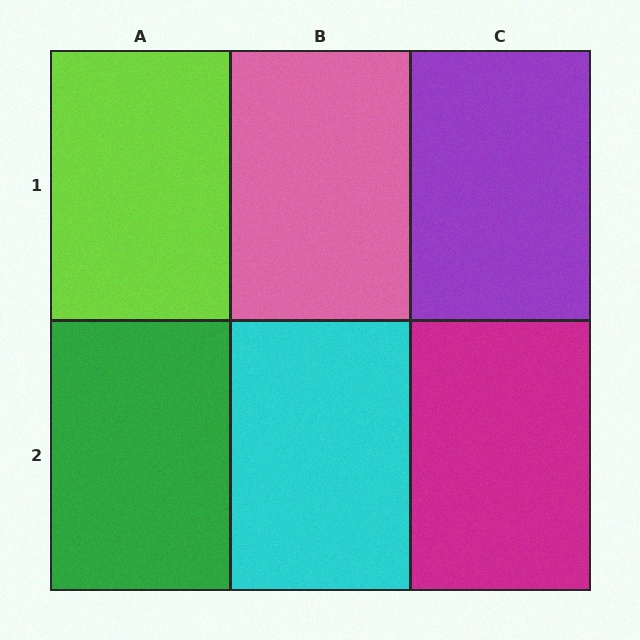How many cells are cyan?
1 cell is cyan.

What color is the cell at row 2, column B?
Cyan.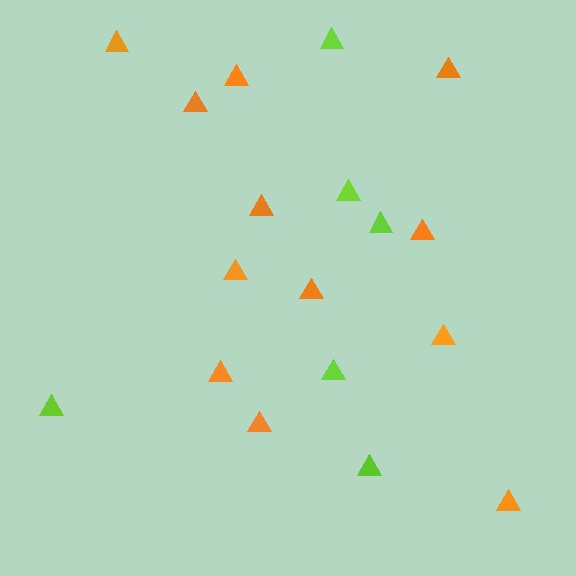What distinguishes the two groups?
There are 2 groups: one group of orange triangles (12) and one group of lime triangles (6).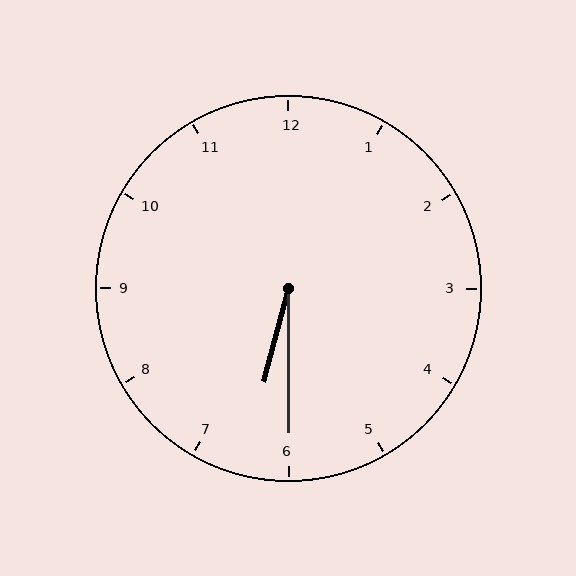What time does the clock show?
6:30.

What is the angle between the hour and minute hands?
Approximately 15 degrees.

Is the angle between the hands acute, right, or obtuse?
It is acute.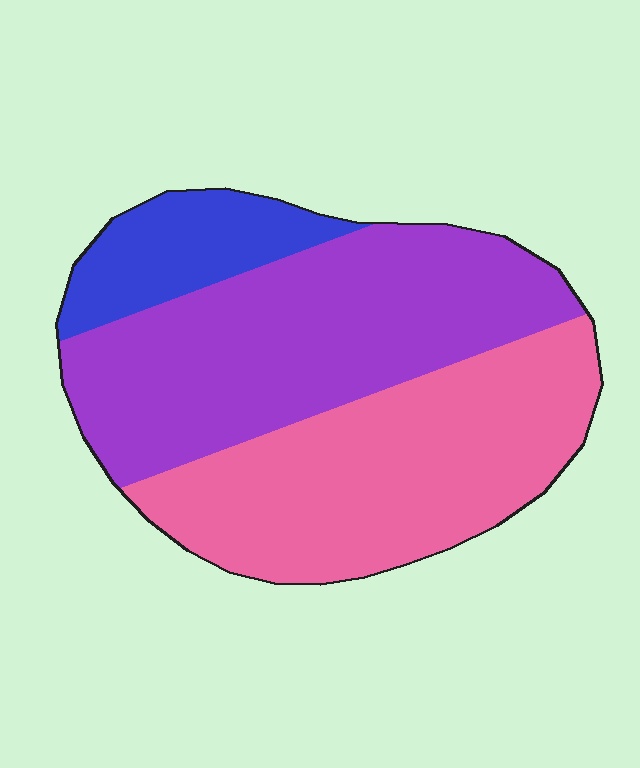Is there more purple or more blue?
Purple.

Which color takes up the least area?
Blue, at roughly 15%.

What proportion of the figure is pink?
Pink covers 42% of the figure.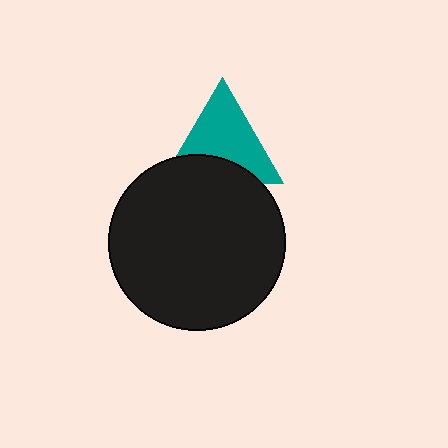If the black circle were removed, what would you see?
You would see the complete teal triangle.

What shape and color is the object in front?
The object in front is a black circle.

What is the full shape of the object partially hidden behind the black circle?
The partially hidden object is a teal triangle.